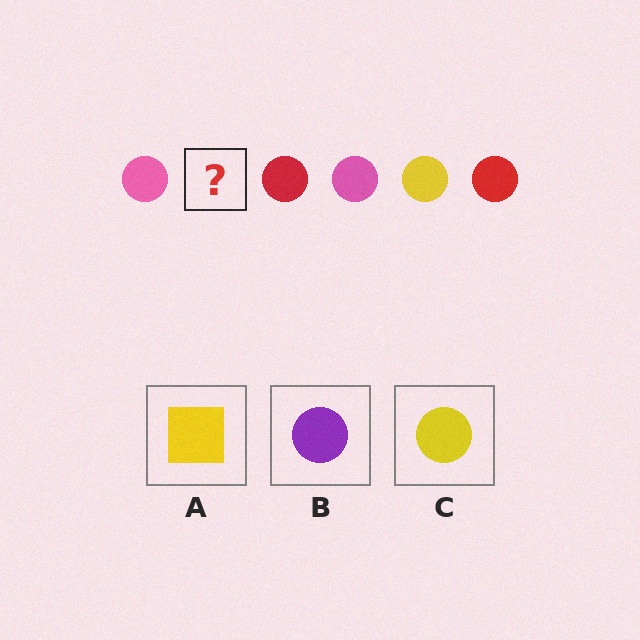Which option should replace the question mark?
Option C.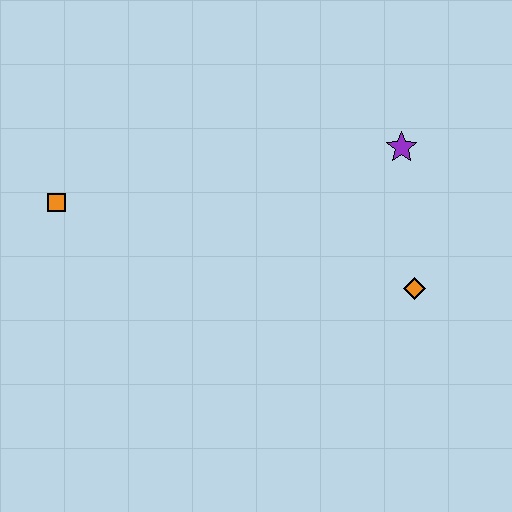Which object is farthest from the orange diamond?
The orange square is farthest from the orange diamond.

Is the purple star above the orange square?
Yes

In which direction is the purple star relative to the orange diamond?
The purple star is above the orange diamond.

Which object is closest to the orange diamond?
The purple star is closest to the orange diamond.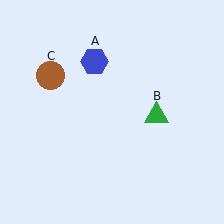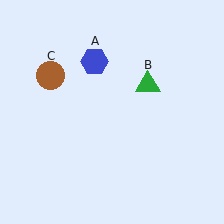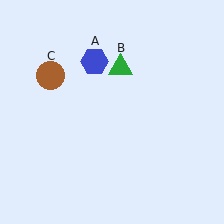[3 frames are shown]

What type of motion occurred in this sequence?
The green triangle (object B) rotated counterclockwise around the center of the scene.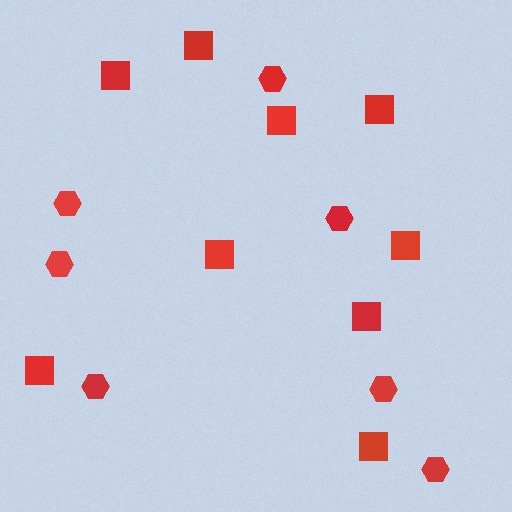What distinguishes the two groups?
There are 2 groups: one group of hexagons (7) and one group of squares (9).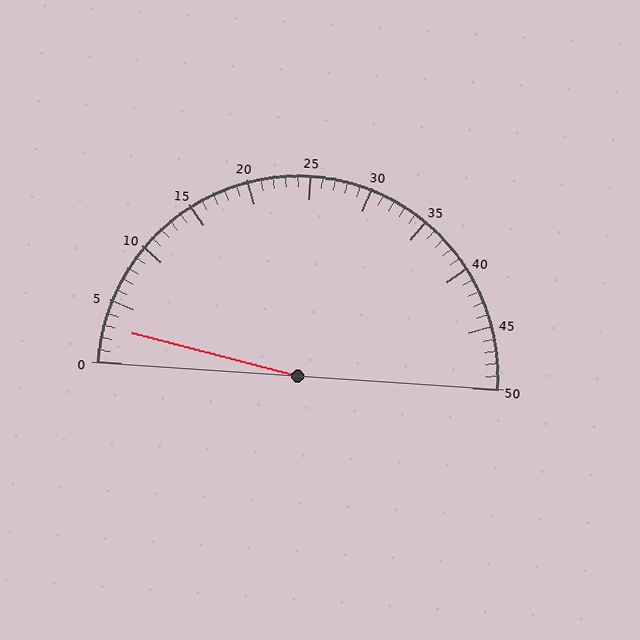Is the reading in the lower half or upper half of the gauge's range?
The reading is in the lower half of the range (0 to 50).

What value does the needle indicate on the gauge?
The needle indicates approximately 3.